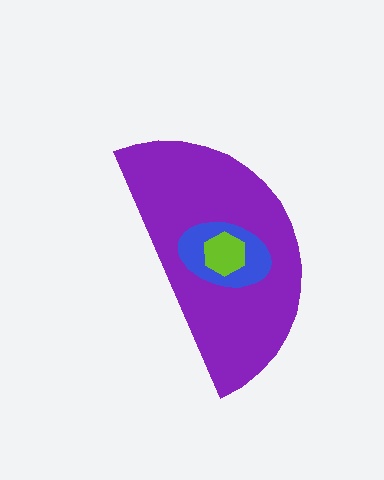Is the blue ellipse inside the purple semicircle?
Yes.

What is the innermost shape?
The lime hexagon.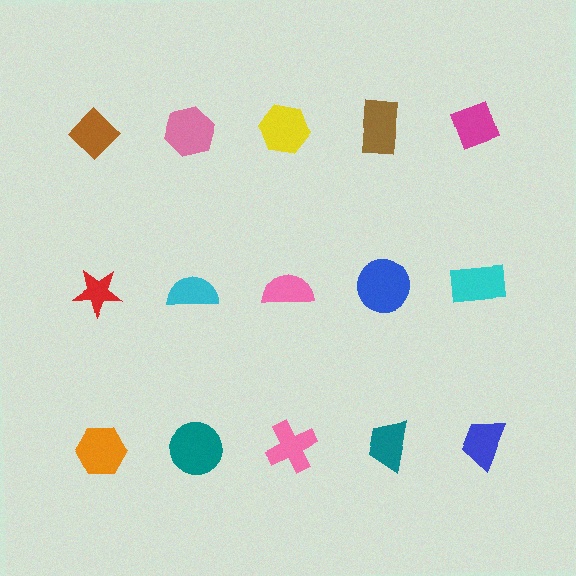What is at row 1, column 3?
A yellow hexagon.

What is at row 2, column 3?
A pink semicircle.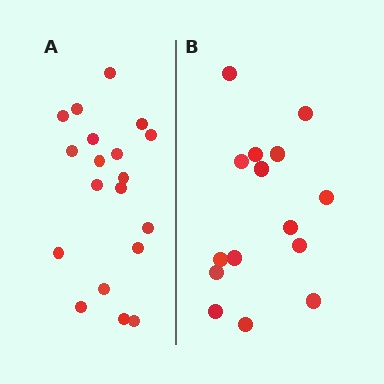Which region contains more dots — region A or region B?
Region A (the left region) has more dots.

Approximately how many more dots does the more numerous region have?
Region A has about 4 more dots than region B.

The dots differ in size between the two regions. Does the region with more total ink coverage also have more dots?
No. Region B has more total ink coverage because its dots are larger, but region A actually contains more individual dots. Total area can be misleading — the number of items is what matters here.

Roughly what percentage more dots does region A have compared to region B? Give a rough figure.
About 25% more.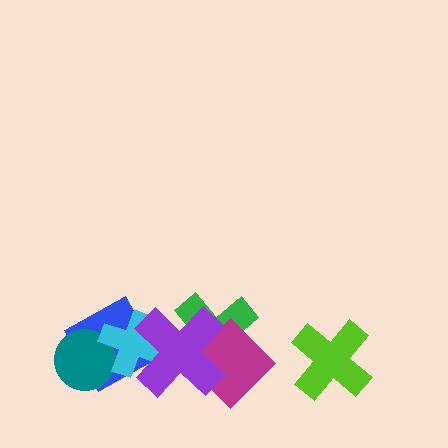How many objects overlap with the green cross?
2 objects overlap with the green cross.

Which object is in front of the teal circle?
The cyan cross is in front of the teal circle.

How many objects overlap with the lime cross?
0 objects overlap with the lime cross.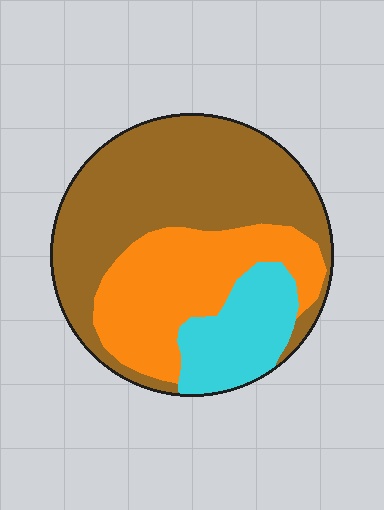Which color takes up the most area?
Brown, at roughly 50%.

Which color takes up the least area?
Cyan, at roughly 15%.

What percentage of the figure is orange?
Orange covers around 30% of the figure.